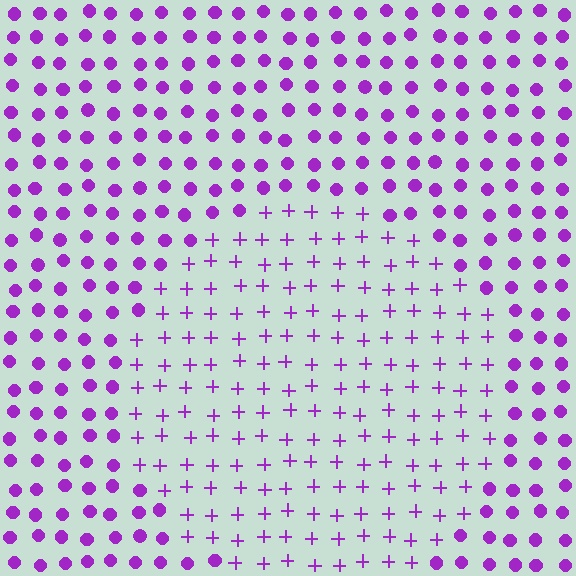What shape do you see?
I see a circle.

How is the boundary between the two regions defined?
The boundary is defined by a change in element shape: plus signs inside vs. circles outside. All elements share the same color and spacing.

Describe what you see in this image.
The image is filled with small purple elements arranged in a uniform grid. A circle-shaped region contains plus signs, while the surrounding area contains circles. The boundary is defined purely by the change in element shape.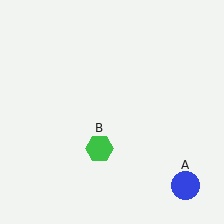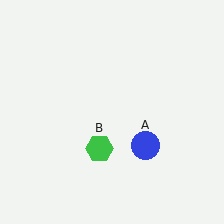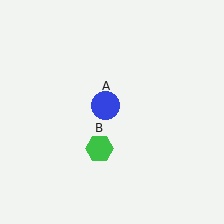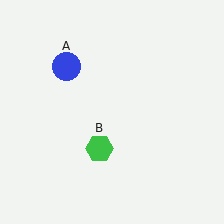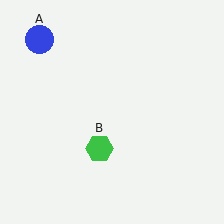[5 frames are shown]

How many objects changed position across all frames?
1 object changed position: blue circle (object A).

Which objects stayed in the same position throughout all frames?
Green hexagon (object B) remained stationary.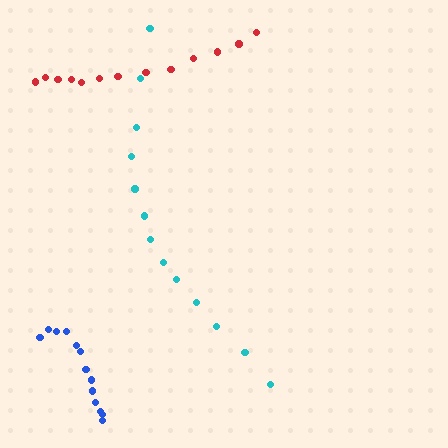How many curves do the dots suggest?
There are 3 distinct paths.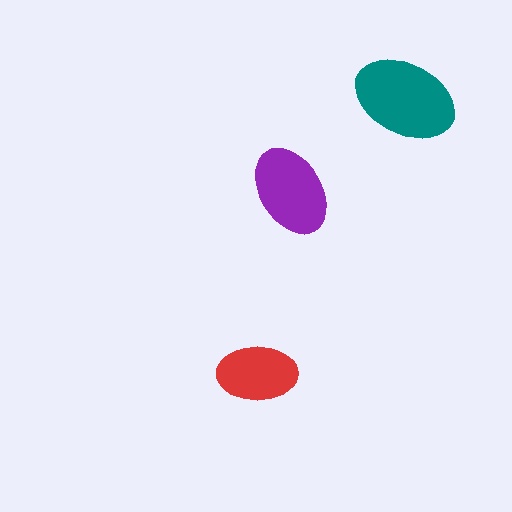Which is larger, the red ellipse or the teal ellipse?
The teal one.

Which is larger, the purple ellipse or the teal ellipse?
The teal one.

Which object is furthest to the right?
The teal ellipse is rightmost.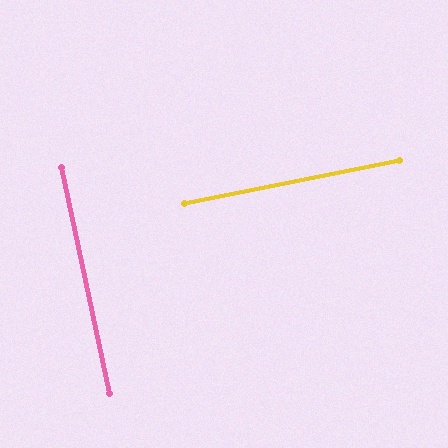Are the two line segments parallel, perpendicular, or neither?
Perpendicular — they meet at approximately 89°.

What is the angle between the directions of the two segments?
Approximately 89 degrees.